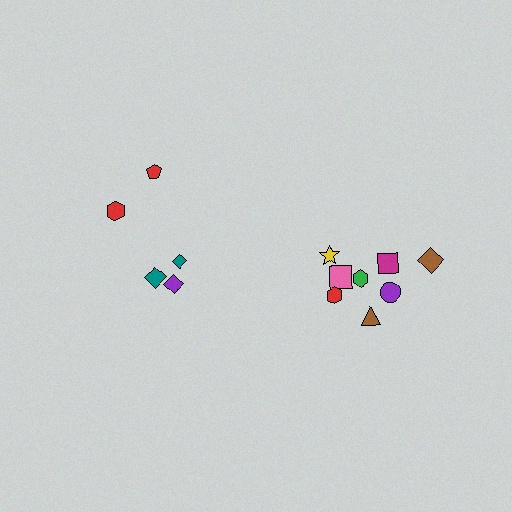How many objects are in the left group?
There are 5 objects.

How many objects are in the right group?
There are 8 objects.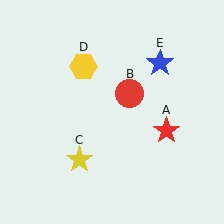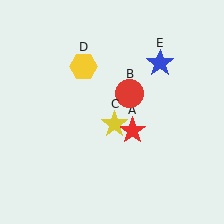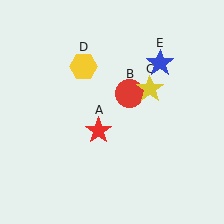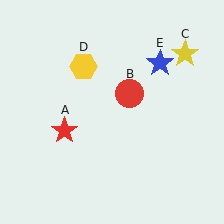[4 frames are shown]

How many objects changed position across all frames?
2 objects changed position: red star (object A), yellow star (object C).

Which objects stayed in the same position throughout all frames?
Red circle (object B) and yellow hexagon (object D) and blue star (object E) remained stationary.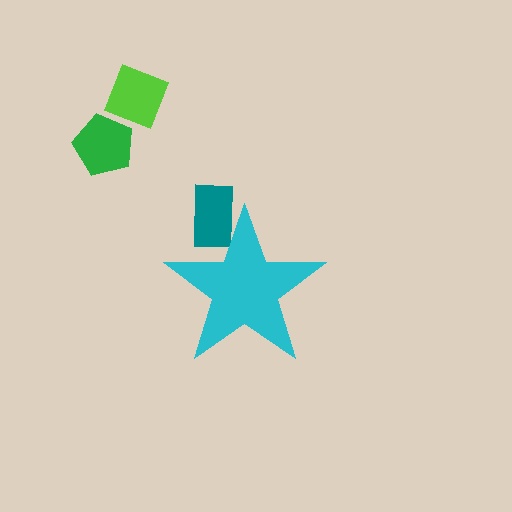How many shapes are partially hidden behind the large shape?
1 shape is partially hidden.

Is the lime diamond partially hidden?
No, the lime diamond is fully visible.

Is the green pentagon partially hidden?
No, the green pentagon is fully visible.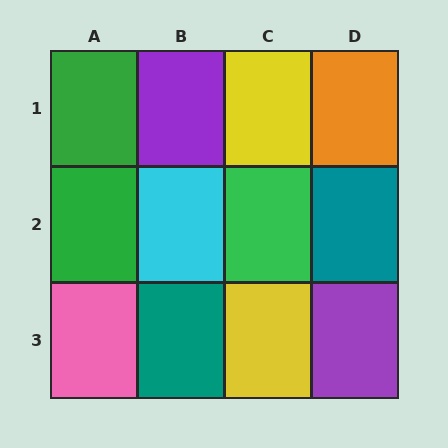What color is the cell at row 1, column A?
Green.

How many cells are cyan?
1 cell is cyan.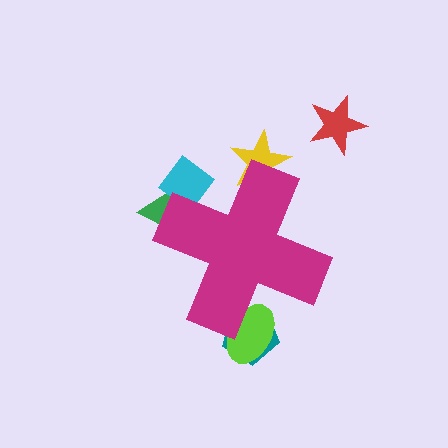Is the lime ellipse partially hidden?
Yes, the lime ellipse is partially hidden behind the magenta cross.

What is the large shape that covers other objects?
A magenta cross.